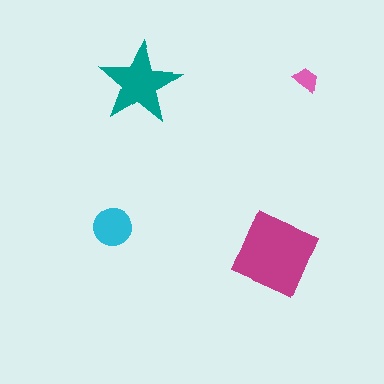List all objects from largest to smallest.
The magenta diamond, the teal star, the cyan circle, the pink trapezoid.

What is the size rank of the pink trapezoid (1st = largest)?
4th.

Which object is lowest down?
The magenta diamond is bottommost.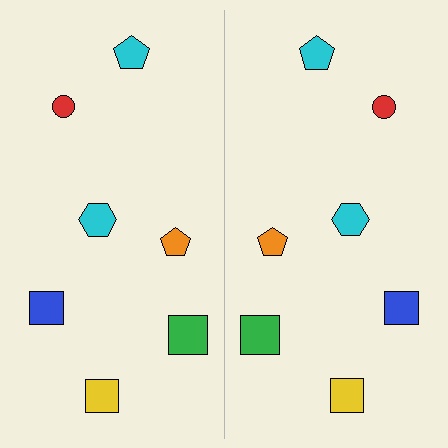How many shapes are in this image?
There are 14 shapes in this image.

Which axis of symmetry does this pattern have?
The pattern has a vertical axis of symmetry running through the center of the image.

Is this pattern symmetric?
Yes, this pattern has bilateral (reflection) symmetry.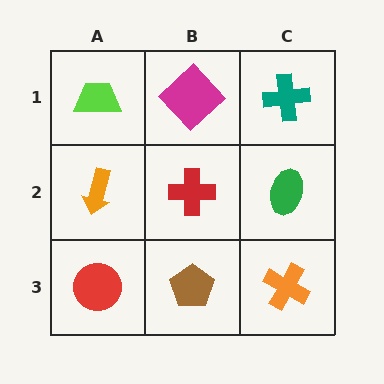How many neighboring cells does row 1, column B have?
3.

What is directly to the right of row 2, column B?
A green ellipse.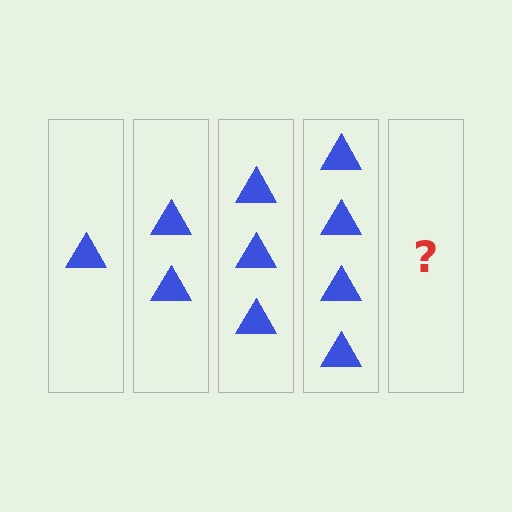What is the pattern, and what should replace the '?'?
The pattern is that each step adds one more triangle. The '?' should be 5 triangles.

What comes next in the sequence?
The next element should be 5 triangles.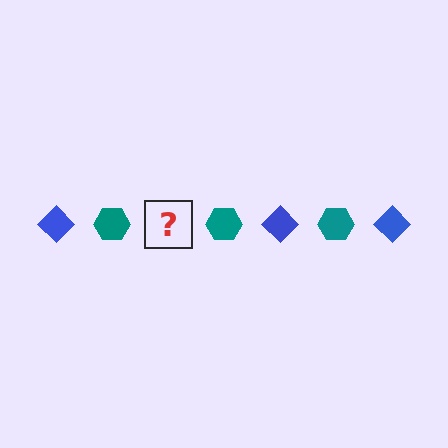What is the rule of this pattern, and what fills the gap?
The rule is that the pattern alternates between blue diamond and teal hexagon. The gap should be filled with a blue diamond.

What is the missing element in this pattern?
The missing element is a blue diamond.